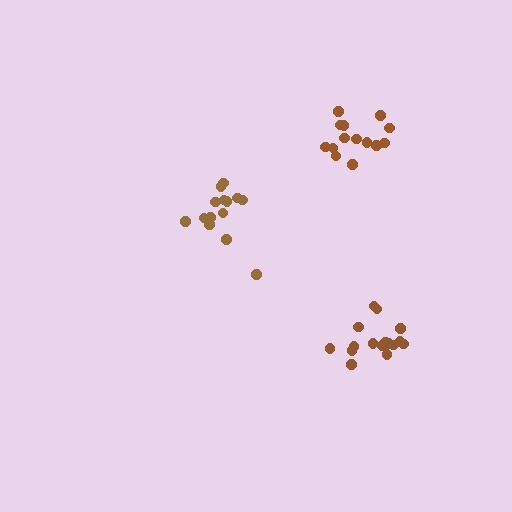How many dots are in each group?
Group 1: 14 dots, Group 2: 14 dots, Group 3: 16 dots (44 total).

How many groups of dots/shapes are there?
There are 3 groups.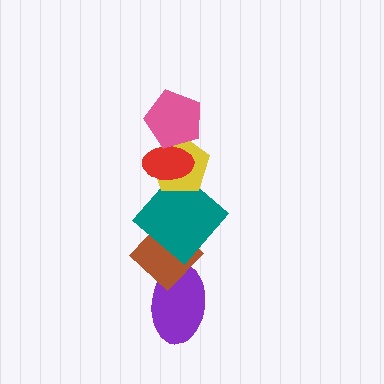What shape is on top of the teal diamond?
The yellow pentagon is on top of the teal diamond.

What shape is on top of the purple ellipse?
The brown diamond is on top of the purple ellipse.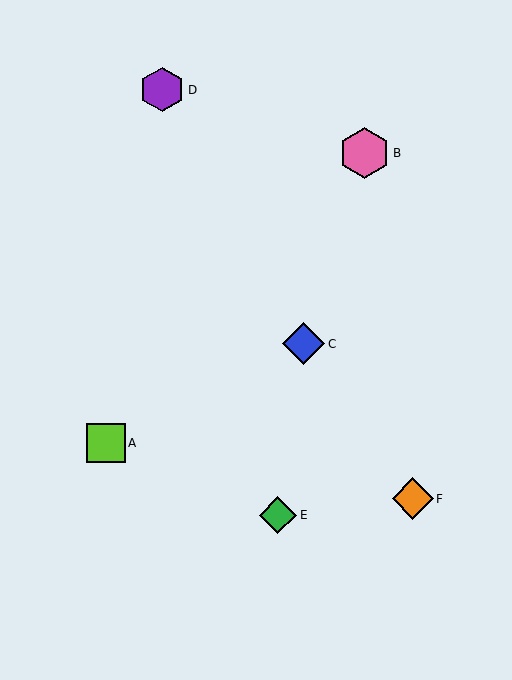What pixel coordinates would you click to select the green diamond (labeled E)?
Click at (278, 515) to select the green diamond E.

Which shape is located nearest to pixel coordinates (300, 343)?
The blue diamond (labeled C) at (303, 344) is nearest to that location.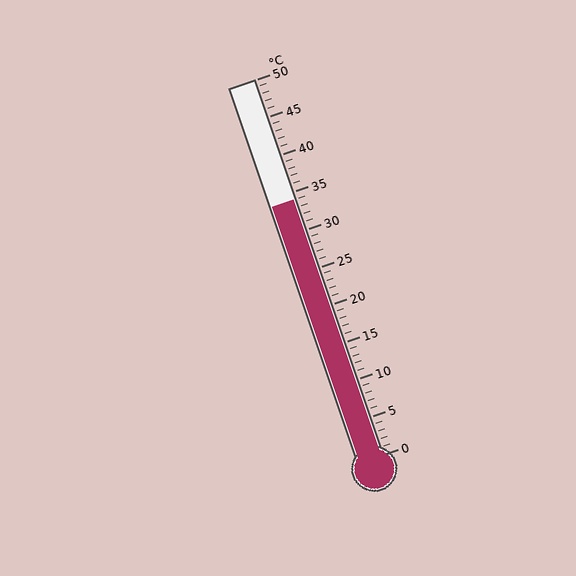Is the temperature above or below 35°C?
The temperature is below 35°C.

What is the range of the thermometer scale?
The thermometer scale ranges from 0°C to 50°C.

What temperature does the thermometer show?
The thermometer shows approximately 34°C.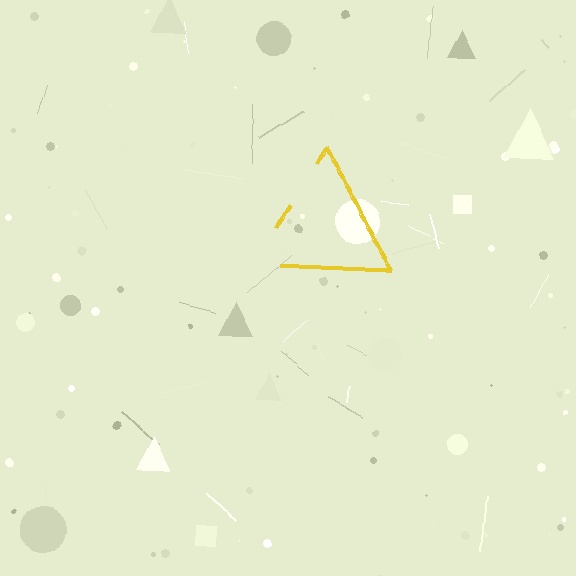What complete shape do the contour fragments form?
The contour fragments form a triangle.